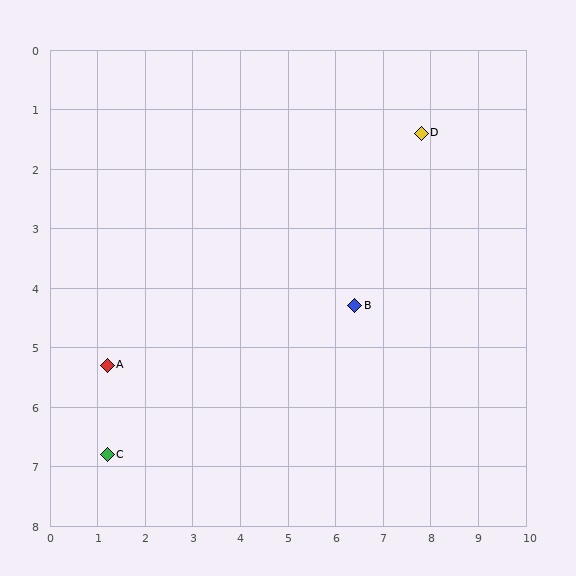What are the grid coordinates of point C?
Point C is at approximately (1.2, 6.8).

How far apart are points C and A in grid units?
Points C and A are about 1.5 grid units apart.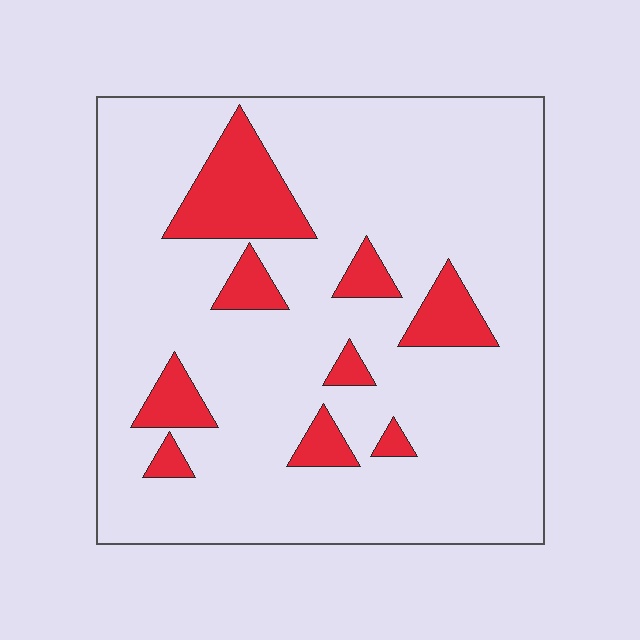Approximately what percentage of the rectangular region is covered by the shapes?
Approximately 15%.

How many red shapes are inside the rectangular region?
9.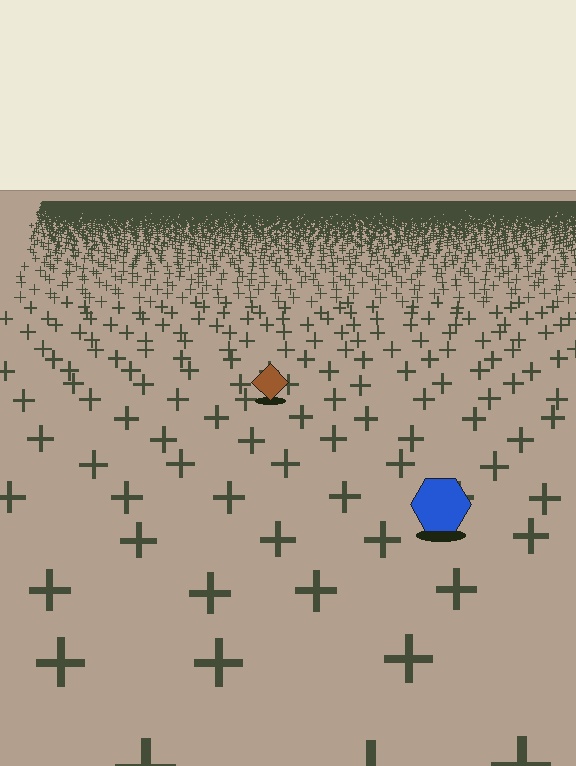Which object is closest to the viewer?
The blue hexagon is closest. The texture marks near it are larger and more spread out.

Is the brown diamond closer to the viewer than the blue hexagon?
No. The blue hexagon is closer — you can tell from the texture gradient: the ground texture is coarser near it.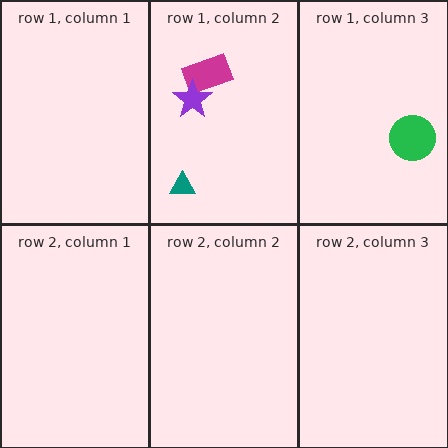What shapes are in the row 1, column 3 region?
The green circle.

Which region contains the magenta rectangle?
The row 1, column 2 region.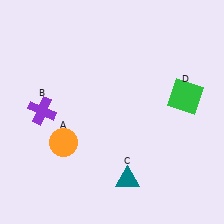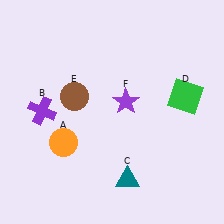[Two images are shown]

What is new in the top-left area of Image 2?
A brown circle (E) was added in the top-left area of Image 2.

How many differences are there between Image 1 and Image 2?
There are 2 differences between the two images.